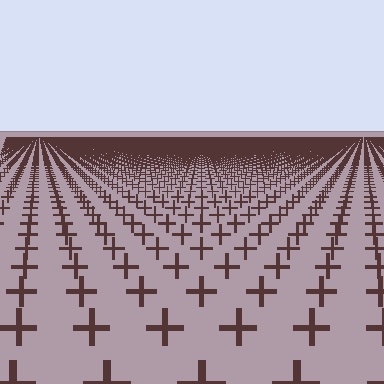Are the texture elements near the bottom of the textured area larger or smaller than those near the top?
Larger. Near the bottom, elements are closer to the viewer and appear at a bigger on-screen size.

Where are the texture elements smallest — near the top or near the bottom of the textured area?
Near the top.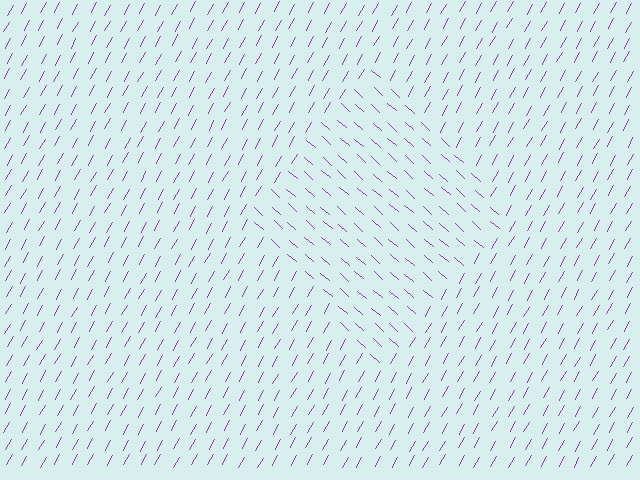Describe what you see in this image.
The image is filled with small purple line segments. A diamond region in the image has lines oriented differently from the surrounding lines, creating a visible texture boundary.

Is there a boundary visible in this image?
Yes, there is a texture boundary formed by a change in line orientation.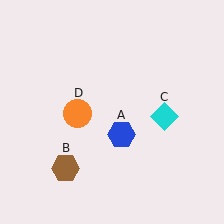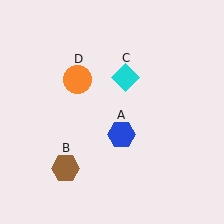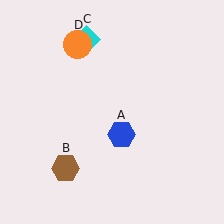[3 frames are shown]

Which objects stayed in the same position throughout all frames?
Blue hexagon (object A) and brown hexagon (object B) remained stationary.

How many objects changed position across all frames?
2 objects changed position: cyan diamond (object C), orange circle (object D).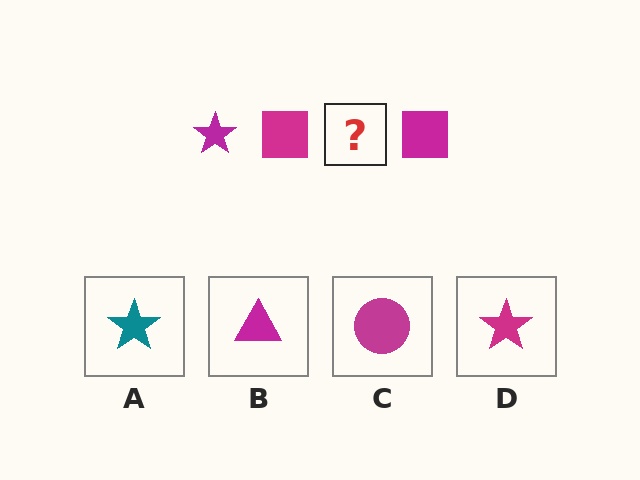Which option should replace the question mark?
Option D.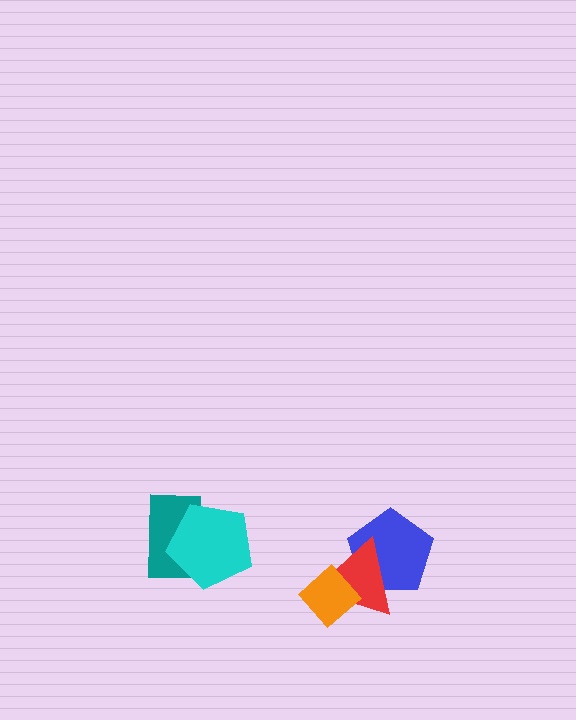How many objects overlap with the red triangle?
2 objects overlap with the red triangle.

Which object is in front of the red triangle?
The orange diamond is in front of the red triangle.